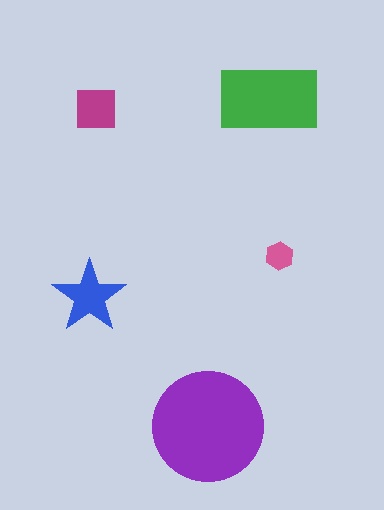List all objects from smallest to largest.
The pink hexagon, the magenta square, the blue star, the green rectangle, the purple circle.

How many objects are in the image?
There are 5 objects in the image.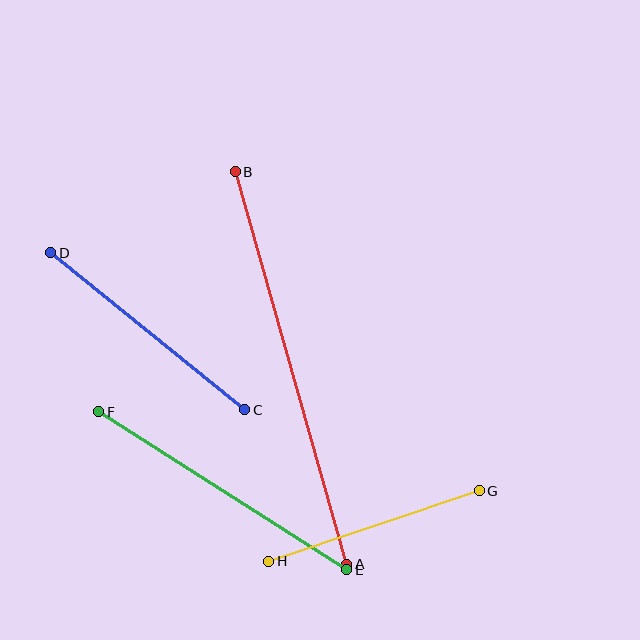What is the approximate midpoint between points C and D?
The midpoint is at approximately (148, 331) pixels.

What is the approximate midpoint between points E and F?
The midpoint is at approximately (223, 491) pixels.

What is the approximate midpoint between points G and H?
The midpoint is at approximately (374, 526) pixels.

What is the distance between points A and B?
The distance is approximately 408 pixels.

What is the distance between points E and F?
The distance is approximately 294 pixels.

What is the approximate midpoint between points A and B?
The midpoint is at approximately (291, 368) pixels.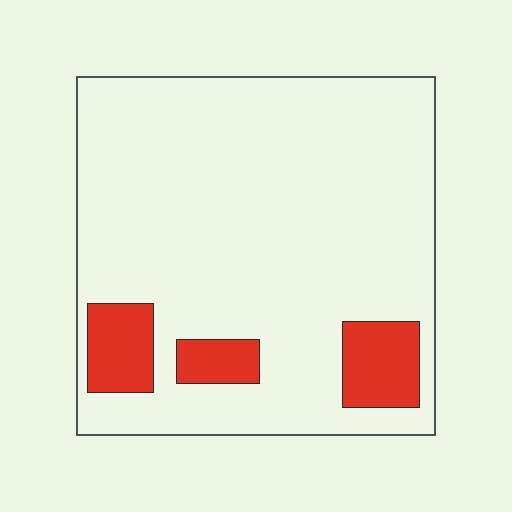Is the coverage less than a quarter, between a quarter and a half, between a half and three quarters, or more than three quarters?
Less than a quarter.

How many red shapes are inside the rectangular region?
3.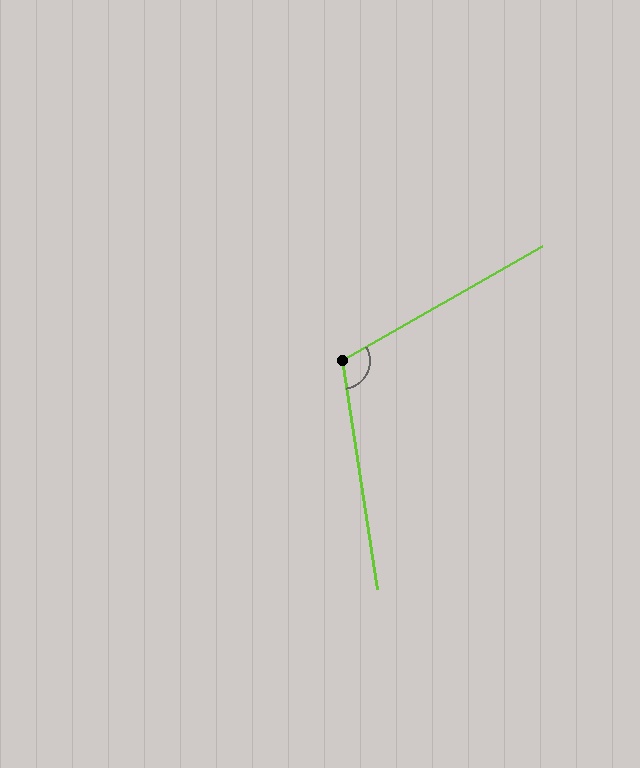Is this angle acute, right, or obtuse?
It is obtuse.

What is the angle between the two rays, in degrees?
Approximately 111 degrees.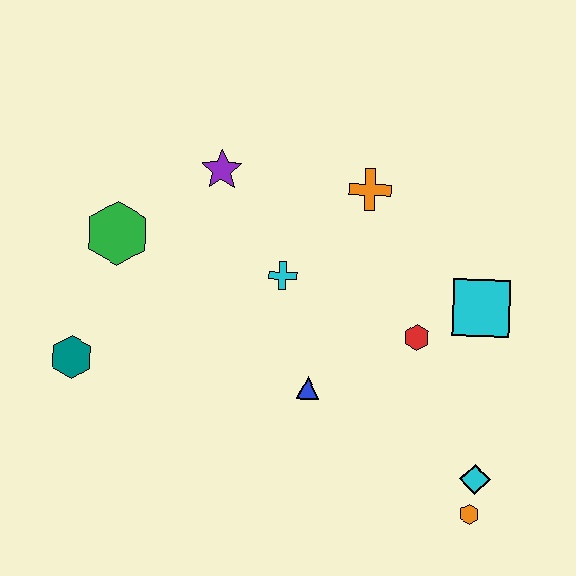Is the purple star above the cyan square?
Yes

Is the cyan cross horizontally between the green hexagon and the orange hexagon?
Yes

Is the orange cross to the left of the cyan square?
Yes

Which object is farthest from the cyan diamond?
The green hexagon is farthest from the cyan diamond.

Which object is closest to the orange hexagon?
The cyan diamond is closest to the orange hexagon.